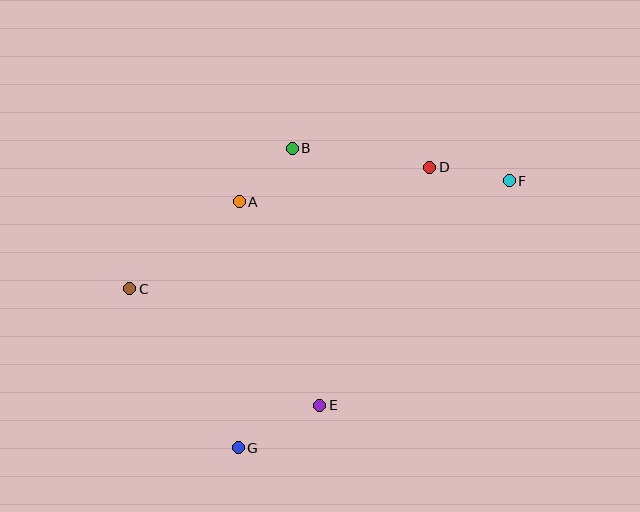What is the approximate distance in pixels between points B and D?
The distance between B and D is approximately 139 pixels.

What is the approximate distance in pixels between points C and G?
The distance between C and G is approximately 193 pixels.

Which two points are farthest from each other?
Points C and F are farthest from each other.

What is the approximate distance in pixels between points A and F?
The distance between A and F is approximately 271 pixels.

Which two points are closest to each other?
Points A and B are closest to each other.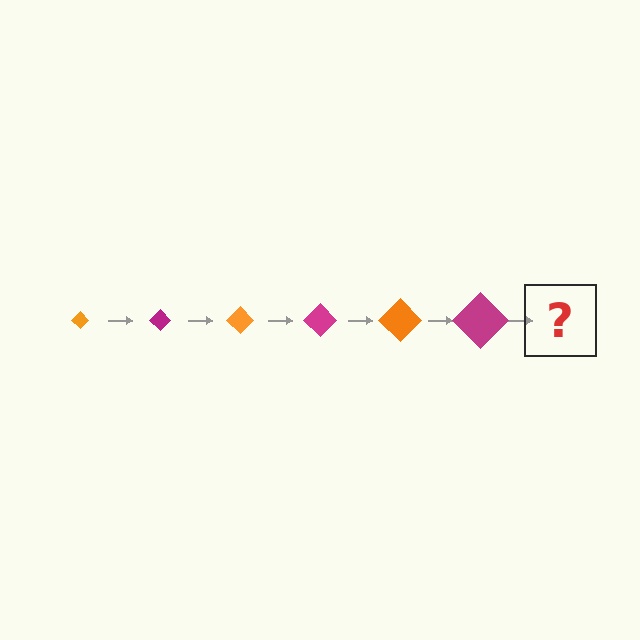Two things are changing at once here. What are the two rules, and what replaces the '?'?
The two rules are that the diamond grows larger each step and the color cycles through orange and magenta. The '?' should be an orange diamond, larger than the previous one.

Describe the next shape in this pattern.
It should be an orange diamond, larger than the previous one.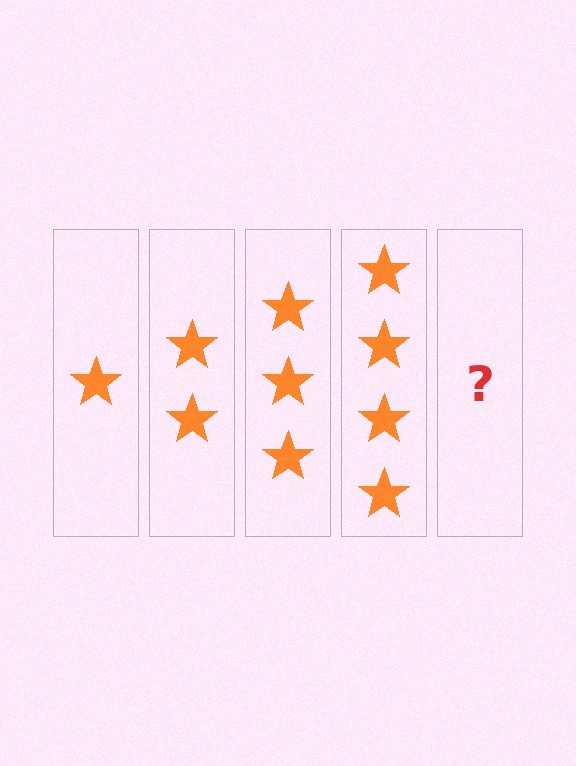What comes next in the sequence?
The next element should be 5 stars.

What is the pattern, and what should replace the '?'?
The pattern is that each step adds one more star. The '?' should be 5 stars.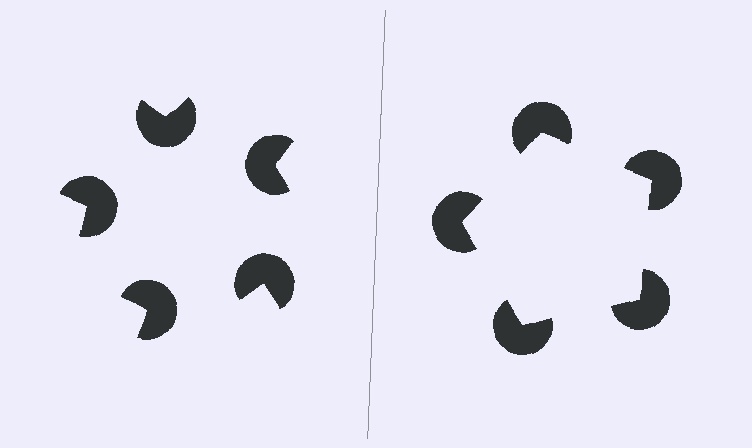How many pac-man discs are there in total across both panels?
10 — 5 on each side.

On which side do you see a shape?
An illusory pentagon appears on the right side. On the left side the wedge cuts are rotated, so no coherent shape forms.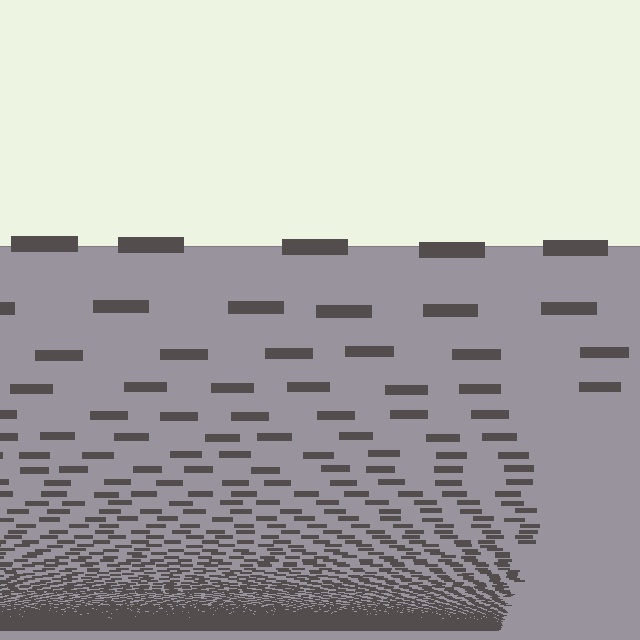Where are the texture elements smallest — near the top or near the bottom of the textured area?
Near the bottom.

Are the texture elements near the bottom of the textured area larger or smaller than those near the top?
Smaller. The gradient is inverted — elements near the bottom are smaller and denser.